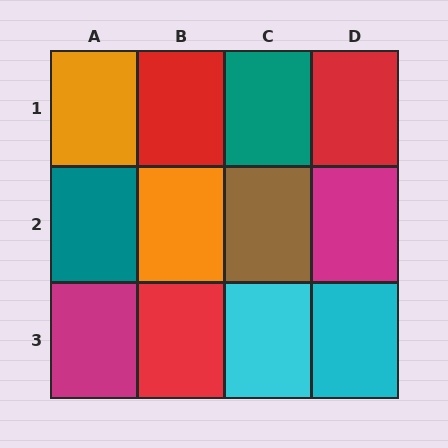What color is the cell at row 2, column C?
Brown.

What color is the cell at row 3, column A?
Magenta.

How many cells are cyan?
2 cells are cyan.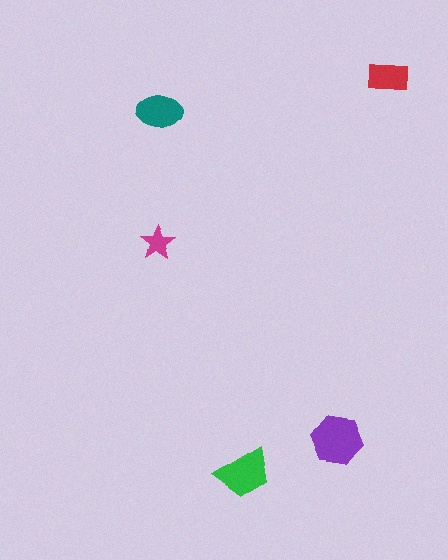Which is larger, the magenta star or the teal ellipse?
The teal ellipse.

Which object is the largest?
The purple hexagon.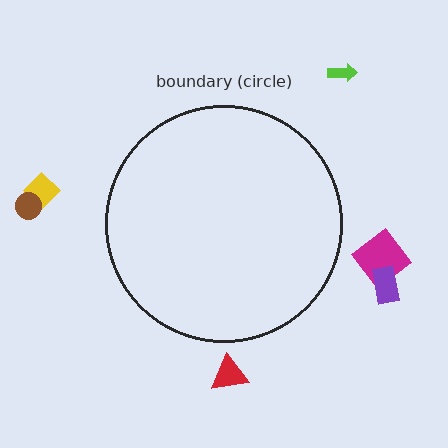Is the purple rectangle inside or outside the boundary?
Outside.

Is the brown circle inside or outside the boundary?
Outside.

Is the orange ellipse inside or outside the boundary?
Outside.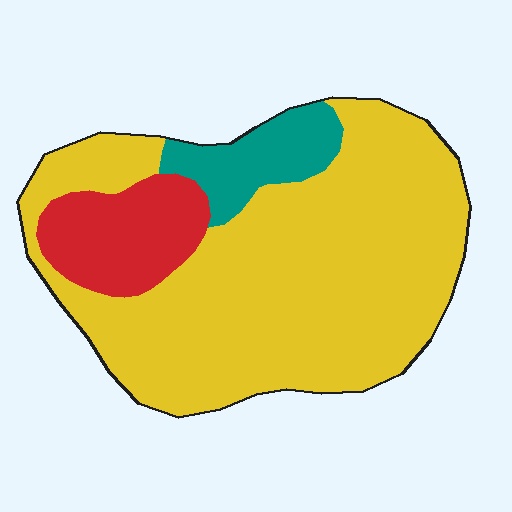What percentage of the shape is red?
Red covers around 15% of the shape.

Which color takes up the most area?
Yellow, at roughly 75%.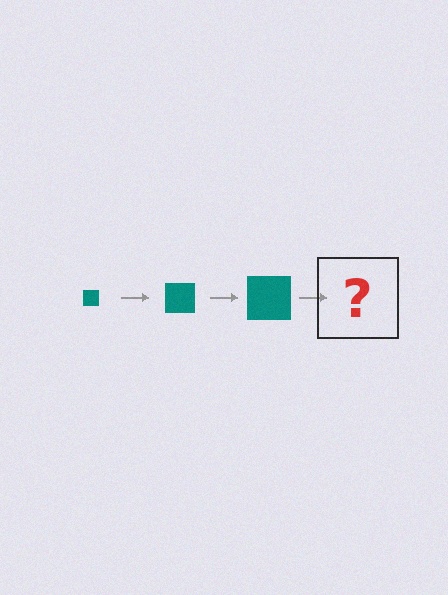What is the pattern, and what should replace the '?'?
The pattern is that the square gets progressively larger each step. The '?' should be a teal square, larger than the previous one.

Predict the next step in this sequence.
The next step is a teal square, larger than the previous one.